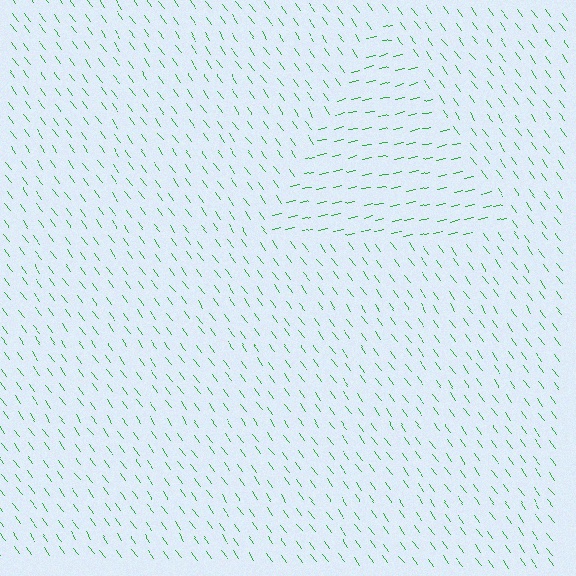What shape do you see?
I see a triangle.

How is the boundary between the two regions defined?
The boundary is defined purely by a change in line orientation (approximately 66 degrees difference). All lines are the same color and thickness.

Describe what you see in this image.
The image is filled with small green line segments. A triangle region in the image has lines oriented differently from the surrounding lines, creating a visible texture boundary.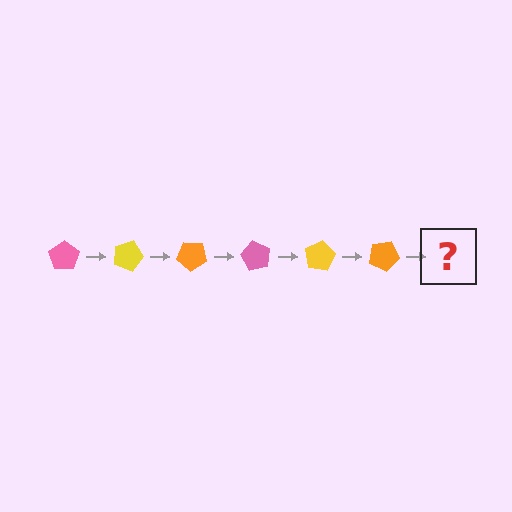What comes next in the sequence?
The next element should be a pink pentagon, rotated 120 degrees from the start.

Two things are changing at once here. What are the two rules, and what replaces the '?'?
The two rules are that it rotates 20 degrees each step and the color cycles through pink, yellow, and orange. The '?' should be a pink pentagon, rotated 120 degrees from the start.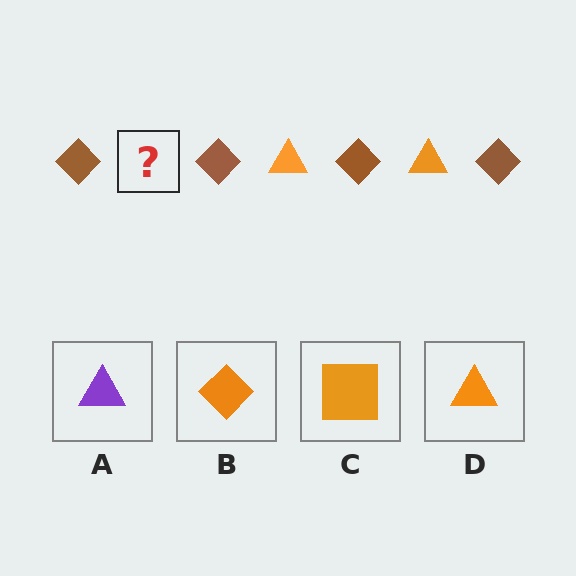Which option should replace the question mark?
Option D.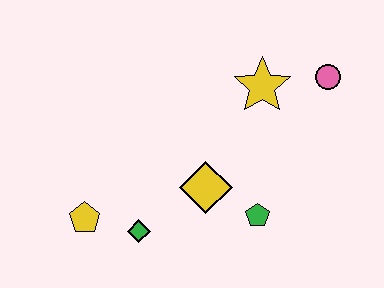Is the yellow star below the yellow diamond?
No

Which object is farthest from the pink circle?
The yellow pentagon is farthest from the pink circle.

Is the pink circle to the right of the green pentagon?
Yes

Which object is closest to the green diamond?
The yellow pentagon is closest to the green diamond.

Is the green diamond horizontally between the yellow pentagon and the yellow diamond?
Yes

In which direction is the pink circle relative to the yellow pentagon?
The pink circle is to the right of the yellow pentagon.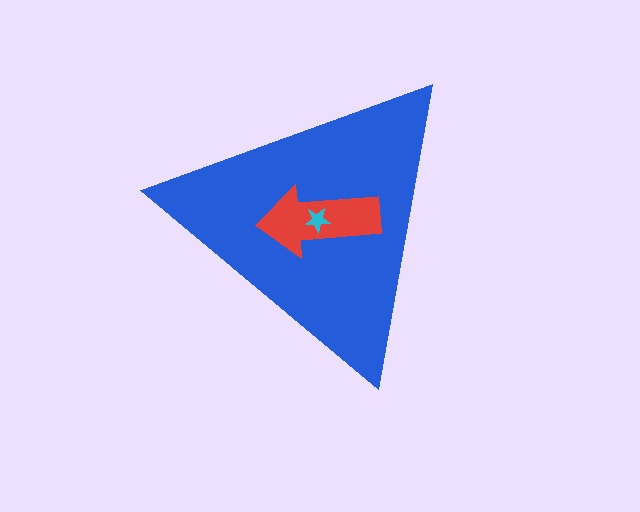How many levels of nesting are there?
3.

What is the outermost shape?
The blue triangle.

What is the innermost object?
The cyan star.